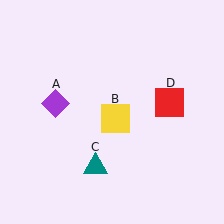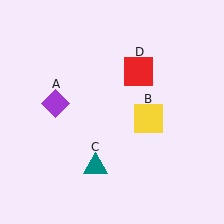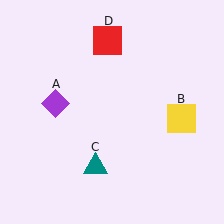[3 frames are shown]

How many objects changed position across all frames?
2 objects changed position: yellow square (object B), red square (object D).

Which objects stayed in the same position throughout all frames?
Purple diamond (object A) and teal triangle (object C) remained stationary.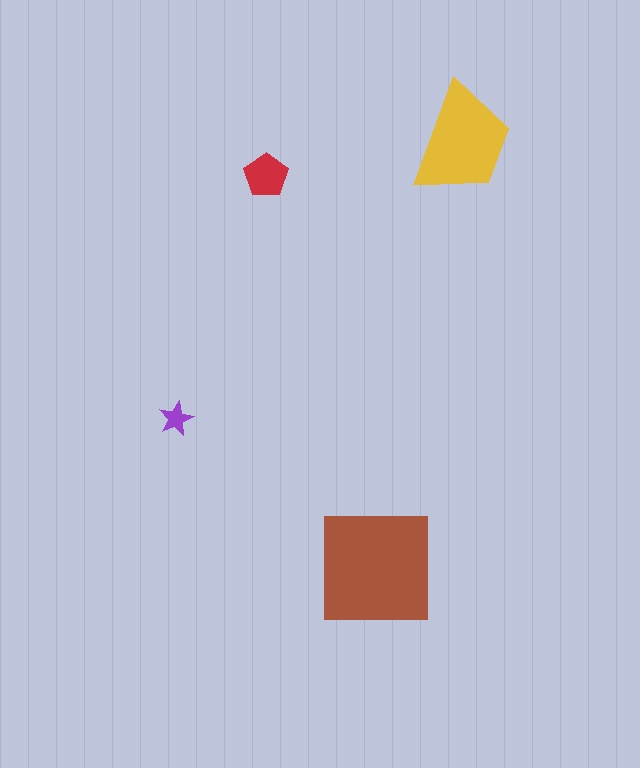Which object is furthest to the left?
The purple star is leftmost.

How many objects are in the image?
There are 4 objects in the image.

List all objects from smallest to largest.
The purple star, the red pentagon, the yellow trapezoid, the brown square.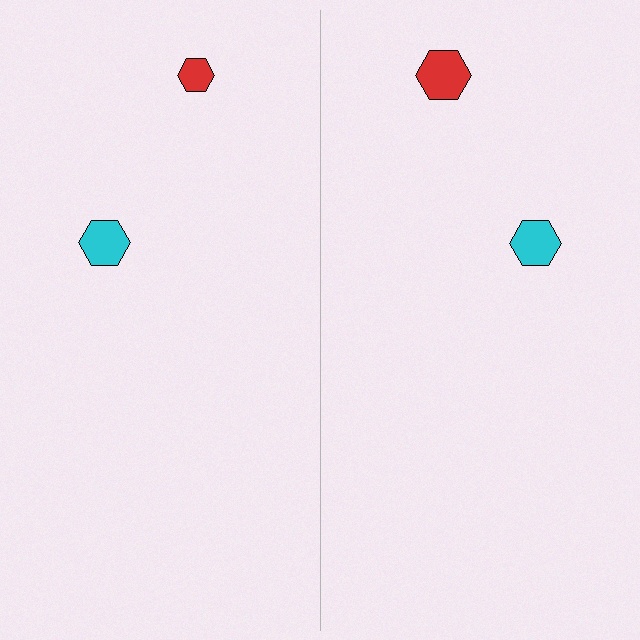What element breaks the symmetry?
The red hexagon on the right side has a different size than its mirror counterpart.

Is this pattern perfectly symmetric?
No, the pattern is not perfectly symmetric. The red hexagon on the right side has a different size than its mirror counterpart.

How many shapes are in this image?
There are 4 shapes in this image.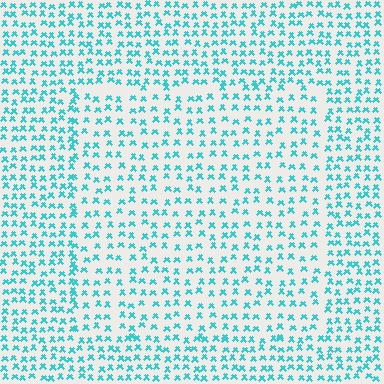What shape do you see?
I see a rectangle.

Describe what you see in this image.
The image contains small cyan elements arranged at two different densities. A rectangle-shaped region is visible where the elements are less densely packed than the surrounding area.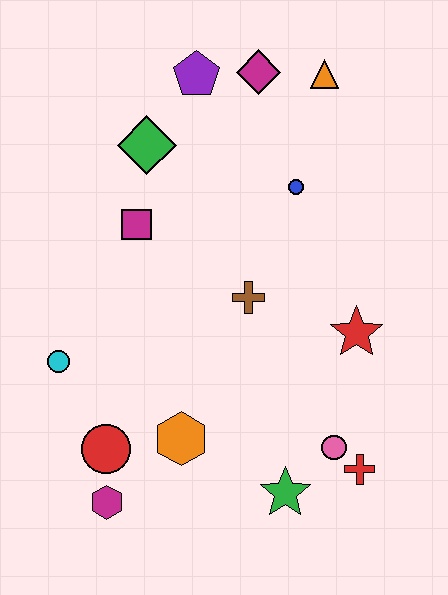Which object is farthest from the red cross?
The purple pentagon is farthest from the red cross.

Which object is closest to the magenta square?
The green diamond is closest to the magenta square.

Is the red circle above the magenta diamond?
No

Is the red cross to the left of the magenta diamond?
No